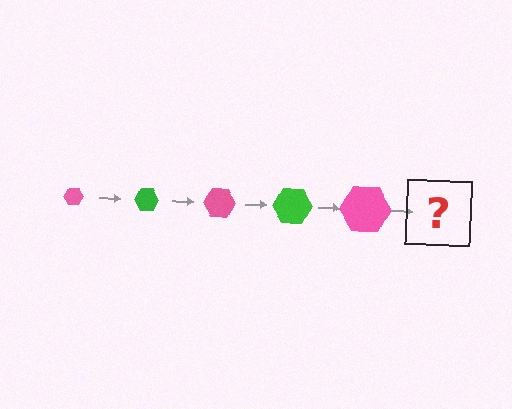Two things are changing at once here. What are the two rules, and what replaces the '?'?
The two rules are that the hexagon grows larger each step and the color cycles through pink and green. The '?' should be a green hexagon, larger than the previous one.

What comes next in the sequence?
The next element should be a green hexagon, larger than the previous one.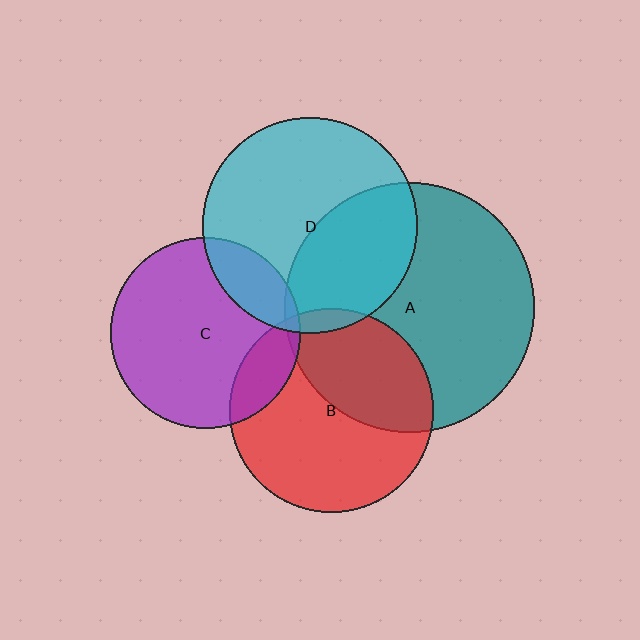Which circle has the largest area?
Circle A (teal).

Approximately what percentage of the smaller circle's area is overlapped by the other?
Approximately 5%.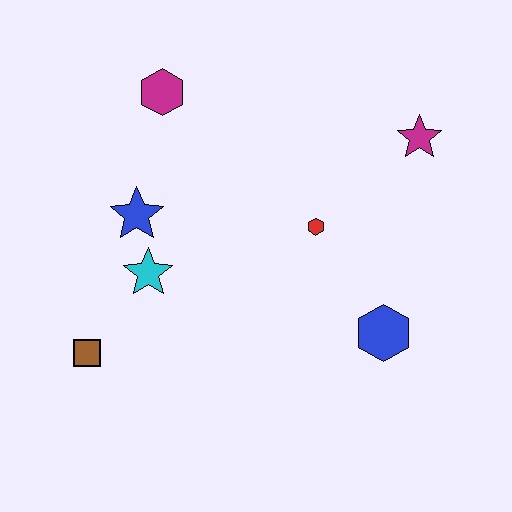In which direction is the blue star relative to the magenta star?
The blue star is to the left of the magenta star.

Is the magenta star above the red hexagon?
Yes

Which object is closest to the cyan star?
The blue star is closest to the cyan star.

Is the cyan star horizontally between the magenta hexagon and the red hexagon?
No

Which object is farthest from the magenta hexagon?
The blue hexagon is farthest from the magenta hexagon.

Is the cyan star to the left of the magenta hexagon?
Yes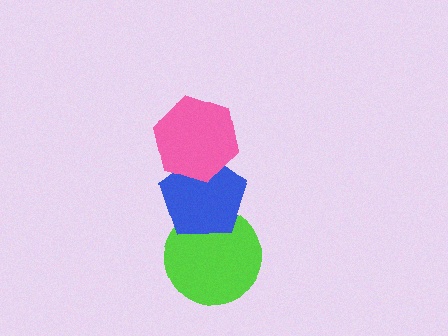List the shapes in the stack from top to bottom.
From top to bottom: the pink hexagon, the blue pentagon, the lime circle.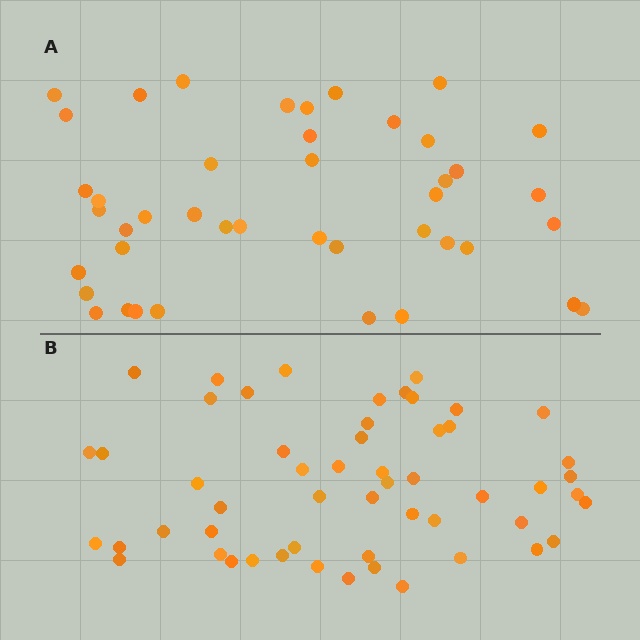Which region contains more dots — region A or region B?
Region B (the bottom region) has more dots.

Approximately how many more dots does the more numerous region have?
Region B has roughly 12 or so more dots than region A.